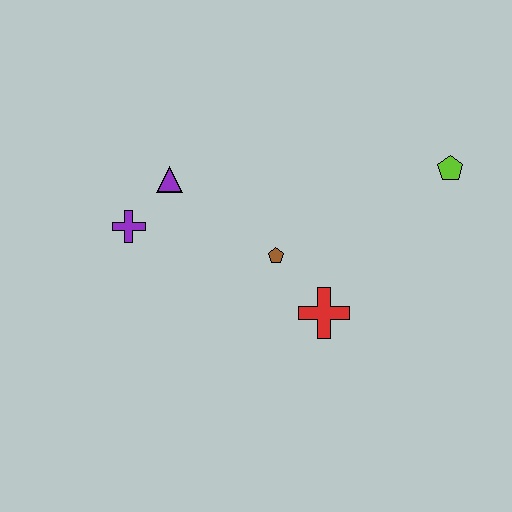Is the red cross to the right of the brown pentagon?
Yes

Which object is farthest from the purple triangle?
The lime pentagon is farthest from the purple triangle.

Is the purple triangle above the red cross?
Yes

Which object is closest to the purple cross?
The purple triangle is closest to the purple cross.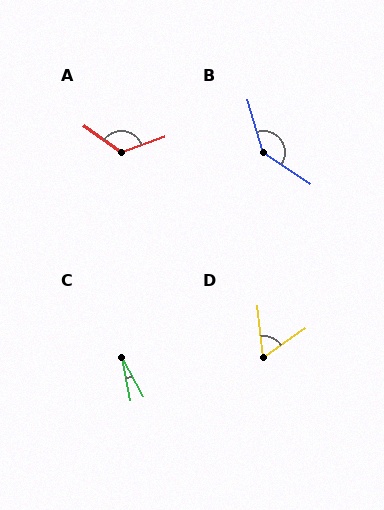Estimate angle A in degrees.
Approximately 125 degrees.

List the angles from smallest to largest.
C (17°), D (61°), A (125°), B (140°).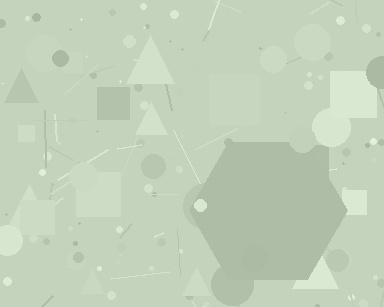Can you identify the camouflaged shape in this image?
The camouflaged shape is a hexagon.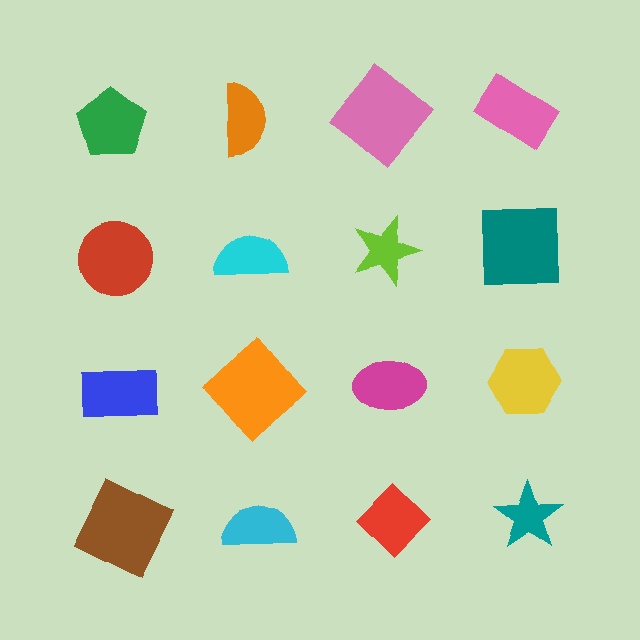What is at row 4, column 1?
A brown square.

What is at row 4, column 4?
A teal star.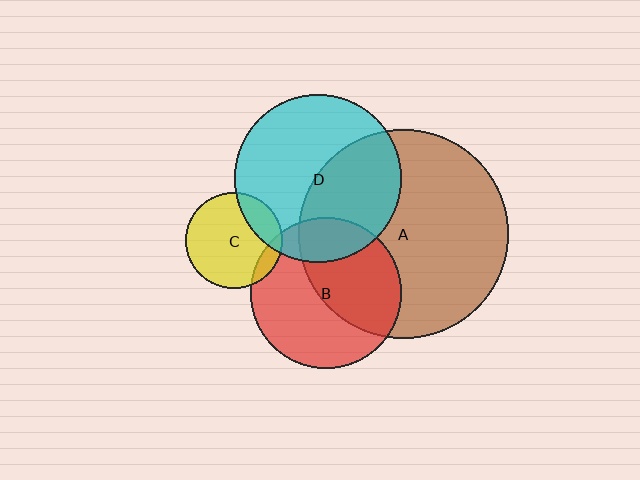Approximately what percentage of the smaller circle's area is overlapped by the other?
Approximately 10%.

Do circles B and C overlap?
Yes.